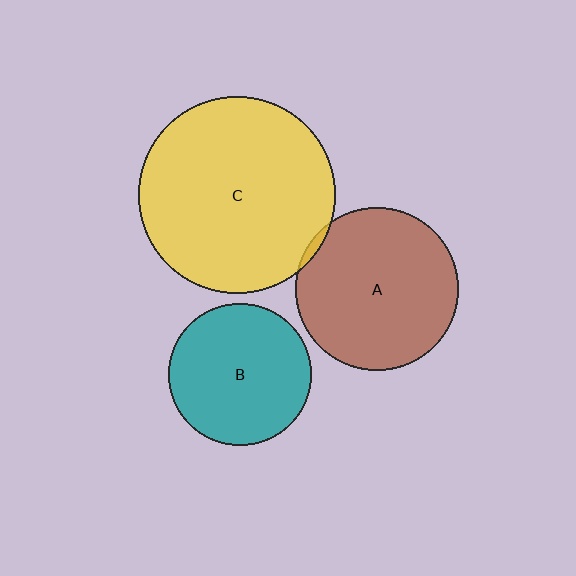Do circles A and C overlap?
Yes.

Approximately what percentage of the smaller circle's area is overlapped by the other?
Approximately 5%.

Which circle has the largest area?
Circle C (yellow).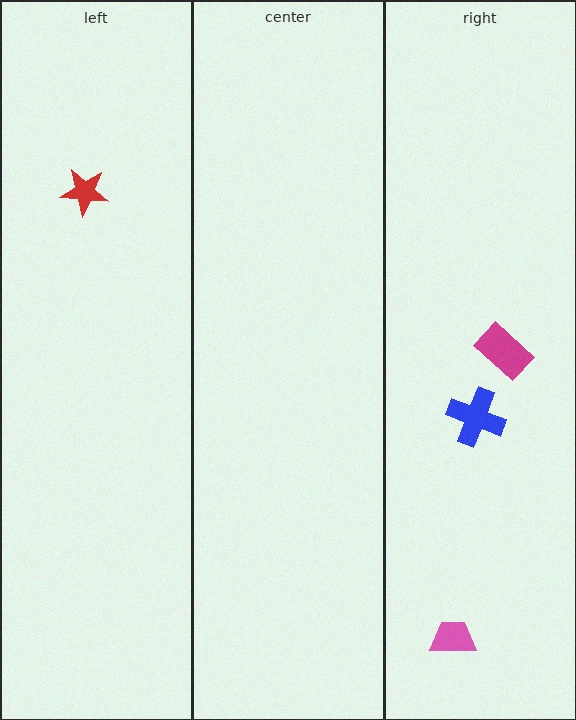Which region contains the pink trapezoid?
The right region.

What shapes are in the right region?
The pink trapezoid, the blue cross, the magenta rectangle.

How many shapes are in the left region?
1.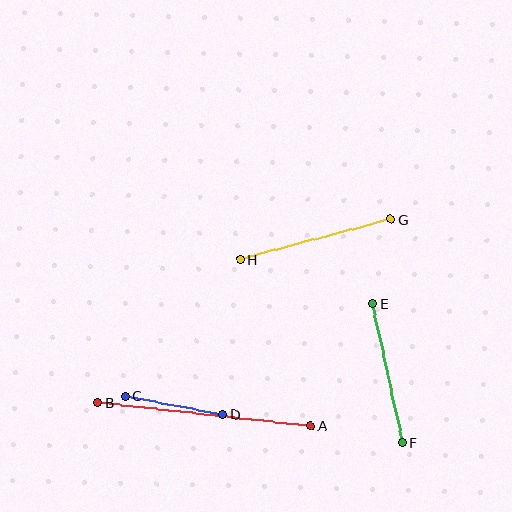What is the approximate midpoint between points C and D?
The midpoint is at approximately (174, 405) pixels.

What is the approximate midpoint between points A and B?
The midpoint is at approximately (204, 414) pixels.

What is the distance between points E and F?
The distance is approximately 142 pixels.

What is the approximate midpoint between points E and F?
The midpoint is at approximately (387, 373) pixels.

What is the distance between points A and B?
The distance is approximately 213 pixels.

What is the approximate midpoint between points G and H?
The midpoint is at approximately (316, 239) pixels.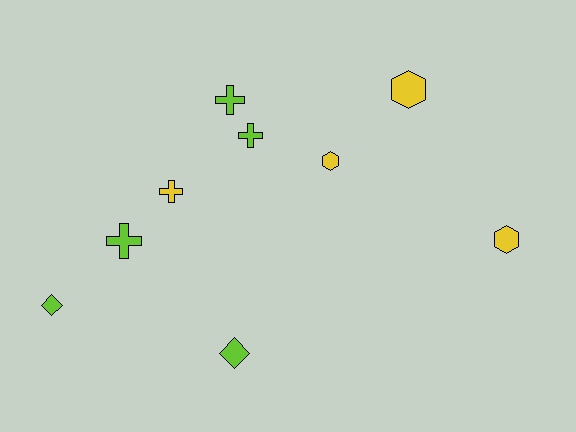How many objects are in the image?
There are 9 objects.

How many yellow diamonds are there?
There are no yellow diamonds.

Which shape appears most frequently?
Cross, with 4 objects.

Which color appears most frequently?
Lime, with 5 objects.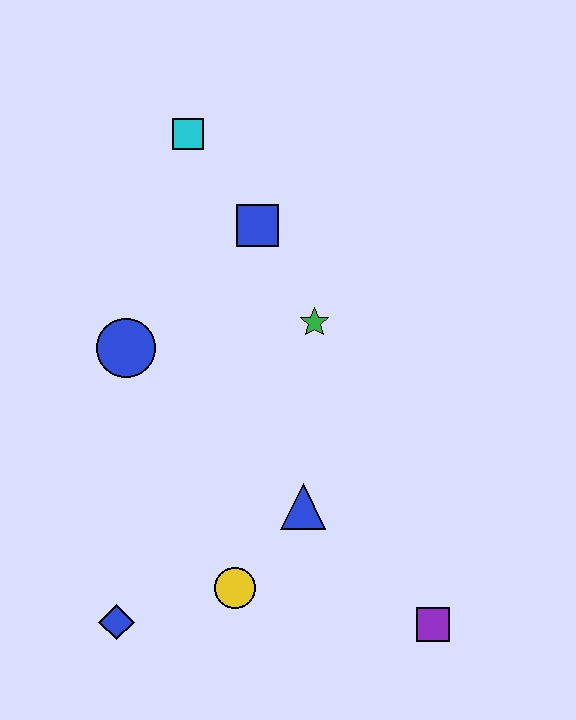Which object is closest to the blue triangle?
The yellow circle is closest to the blue triangle.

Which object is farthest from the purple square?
The cyan square is farthest from the purple square.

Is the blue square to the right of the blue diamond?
Yes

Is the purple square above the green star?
No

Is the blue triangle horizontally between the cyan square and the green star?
Yes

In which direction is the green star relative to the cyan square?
The green star is below the cyan square.